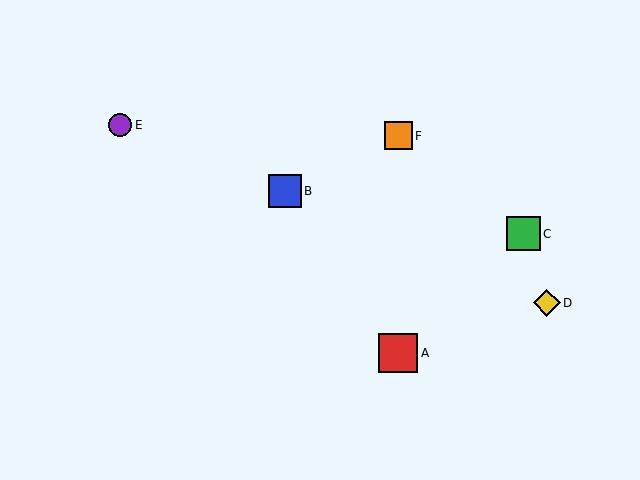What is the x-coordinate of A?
Object A is at x≈398.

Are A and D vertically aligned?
No, A is at x≈398 and D is at x≈547.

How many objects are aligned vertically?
2 objects (A, F) are aligned vertically.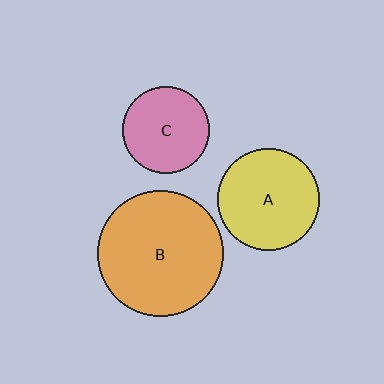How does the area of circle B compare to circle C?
Approximately 2.1 times.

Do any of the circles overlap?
No, none of the circles overlap.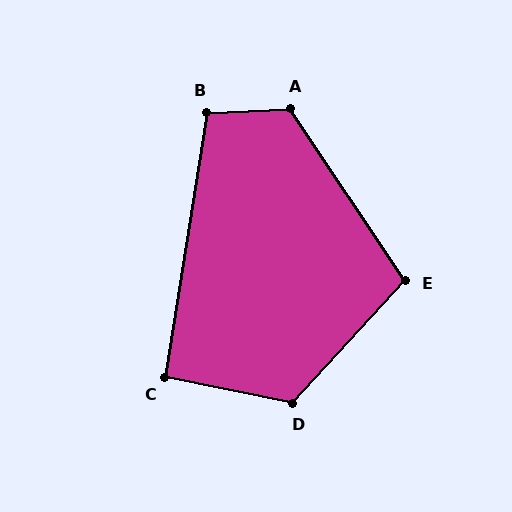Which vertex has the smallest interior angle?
C, at approximately 93 degrees.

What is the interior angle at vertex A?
Approximately 121 degrees (obtuse).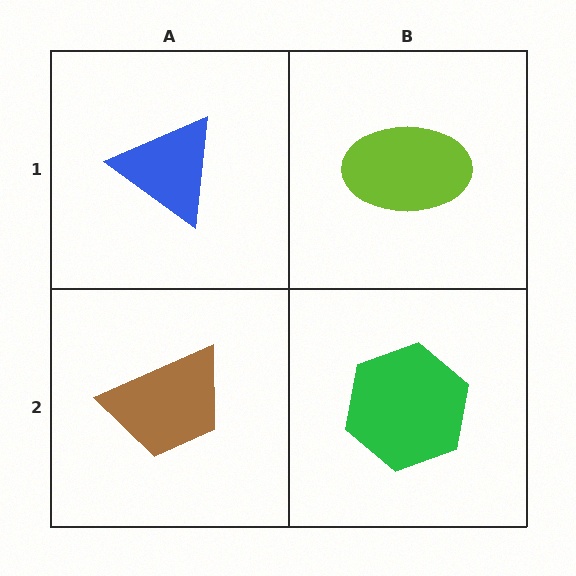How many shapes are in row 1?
2 shapes.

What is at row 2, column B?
A green hexagon.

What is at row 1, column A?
A blue triangle.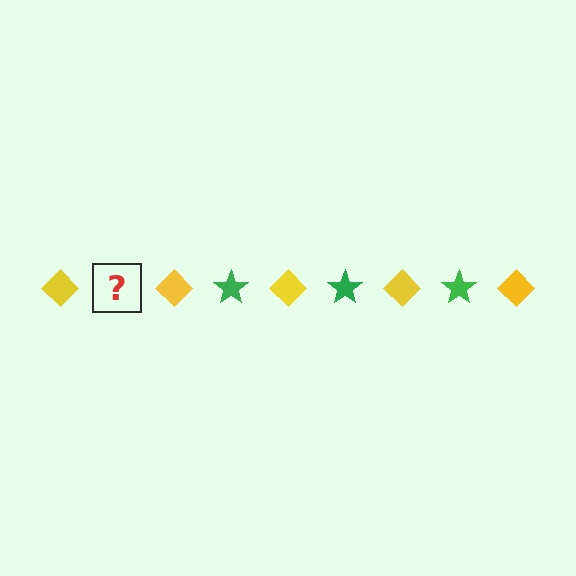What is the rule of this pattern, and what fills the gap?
The rule is that the pattern alternates between yellow diamond and green star. The gap should be filled with a green star.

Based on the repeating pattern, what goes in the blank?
The blank should be a green star.